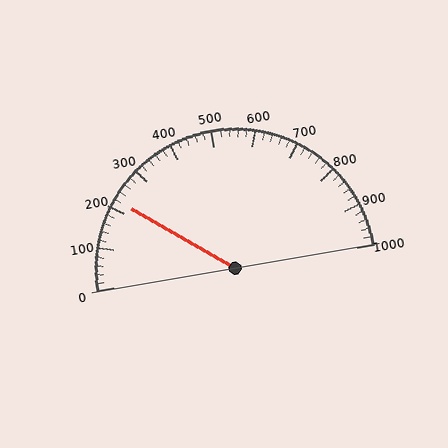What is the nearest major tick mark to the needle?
The nearest major tick mark is 200.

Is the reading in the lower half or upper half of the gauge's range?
The reading is in the lower half of the range (0 to 1000).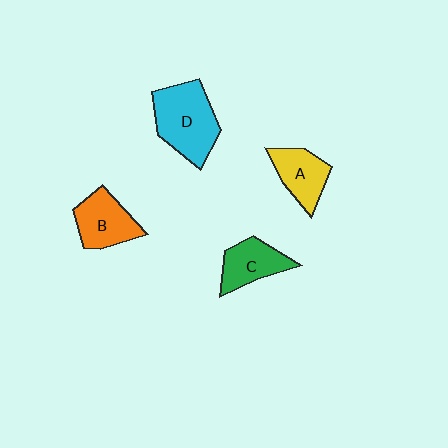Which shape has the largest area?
Shape D (cyan).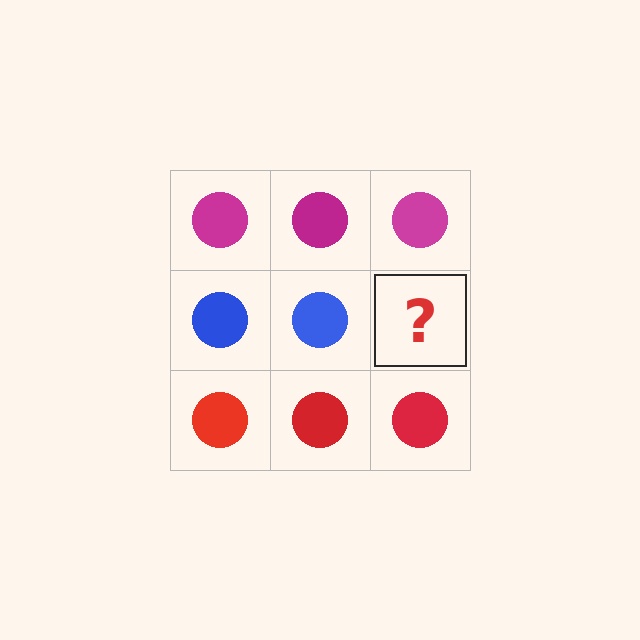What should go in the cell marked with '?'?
The missing cell should contain a blue circle.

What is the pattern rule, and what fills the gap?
The rule is that each row has a consistent color. The gap should be filled with a blue circle.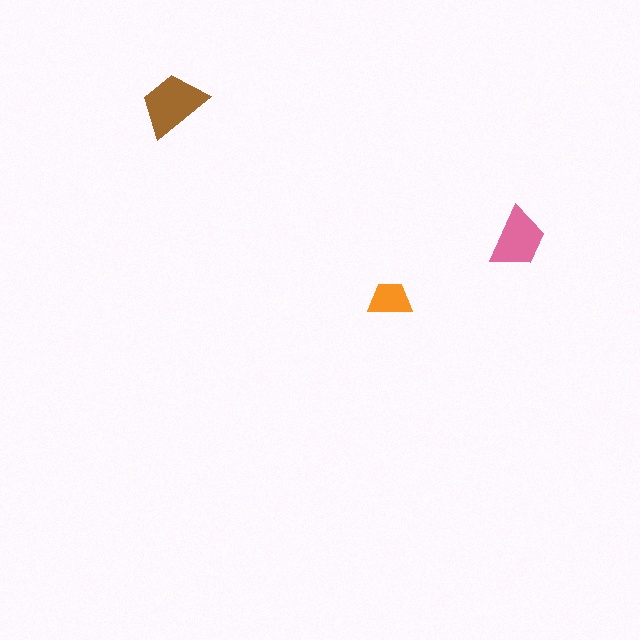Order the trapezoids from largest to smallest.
the brown one, the pink one, the orange one.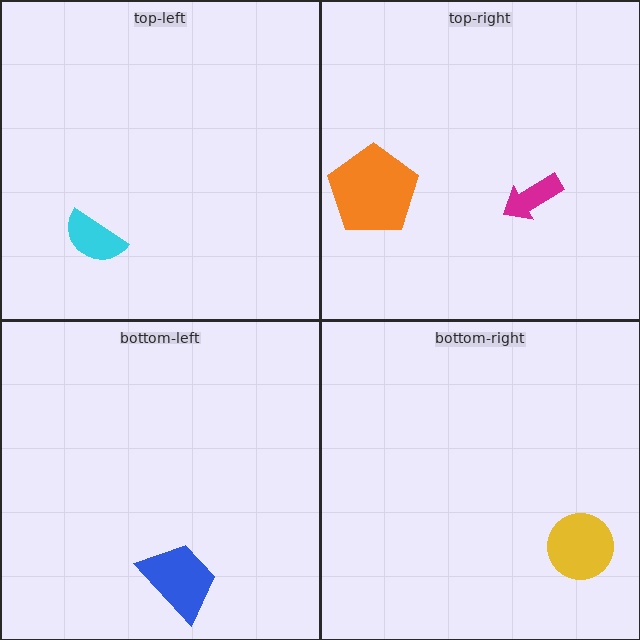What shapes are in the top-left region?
The cyan semicircle.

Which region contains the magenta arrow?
The top-right region.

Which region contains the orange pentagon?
The top-right region.